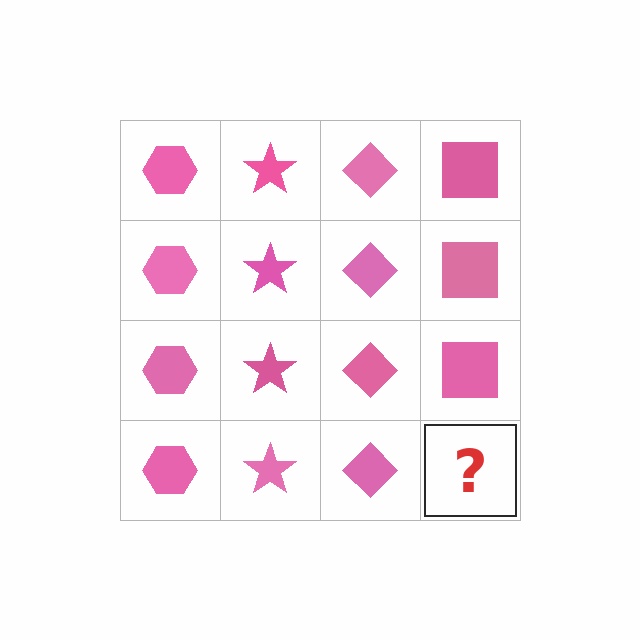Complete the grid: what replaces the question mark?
The question mark should be replaced with a pink square.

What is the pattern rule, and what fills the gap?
The rule is that each column has a consistent shape. The gap should be filled with a pink square.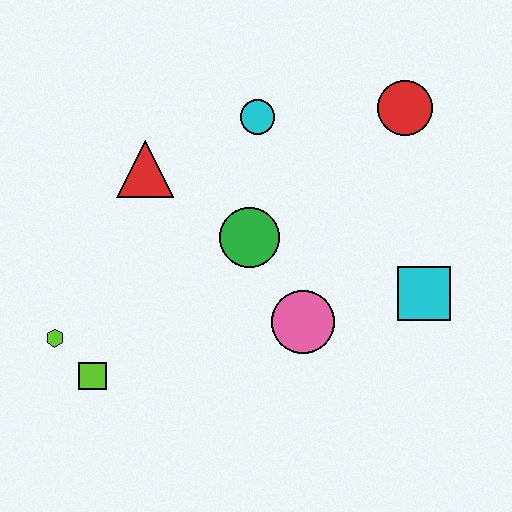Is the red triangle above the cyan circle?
No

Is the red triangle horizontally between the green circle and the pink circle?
No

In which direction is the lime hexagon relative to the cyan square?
The lime hexagon is to the left of the cyan square.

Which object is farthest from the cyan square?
The lime hexagon is farthest from the cyan square.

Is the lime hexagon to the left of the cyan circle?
Yes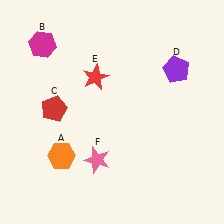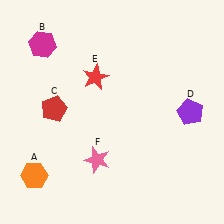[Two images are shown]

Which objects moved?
The objects that moved are: the orange hexagon (A), the purple pentagon (D).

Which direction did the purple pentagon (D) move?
The purple pentagon (D) moved down.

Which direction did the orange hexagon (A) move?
The orange hexagon (A) moved left.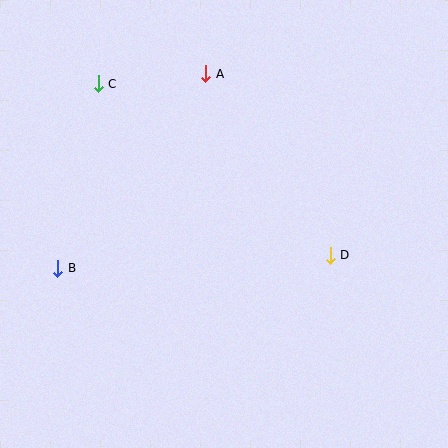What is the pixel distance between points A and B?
The distance between A and B is 245 pixels.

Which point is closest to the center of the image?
Point D at (330, 255) is closest to the center.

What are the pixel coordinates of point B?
Point B is at (58, 268).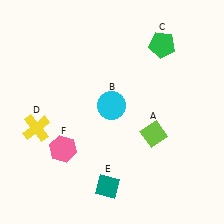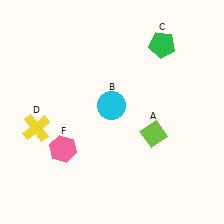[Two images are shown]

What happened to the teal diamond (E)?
The teal diamond (E) was removed in Image 2. It was in the bottom-left area of Image 1.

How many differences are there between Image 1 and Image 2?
There is 1 difference between the two images.